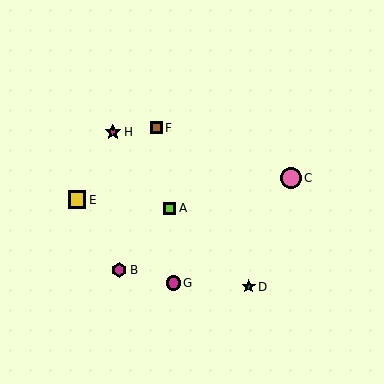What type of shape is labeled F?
Shape F is a brown square.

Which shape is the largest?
The pink circle (labeled C) is the largest.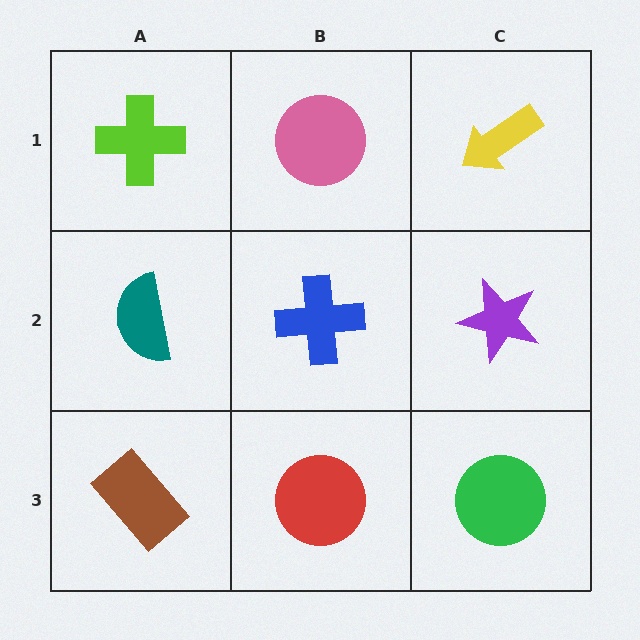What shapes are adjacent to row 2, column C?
A yellow arrow (row 1, column C), a green circle (row 3, column C), a blue cross (row 2, column B).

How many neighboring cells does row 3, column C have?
2.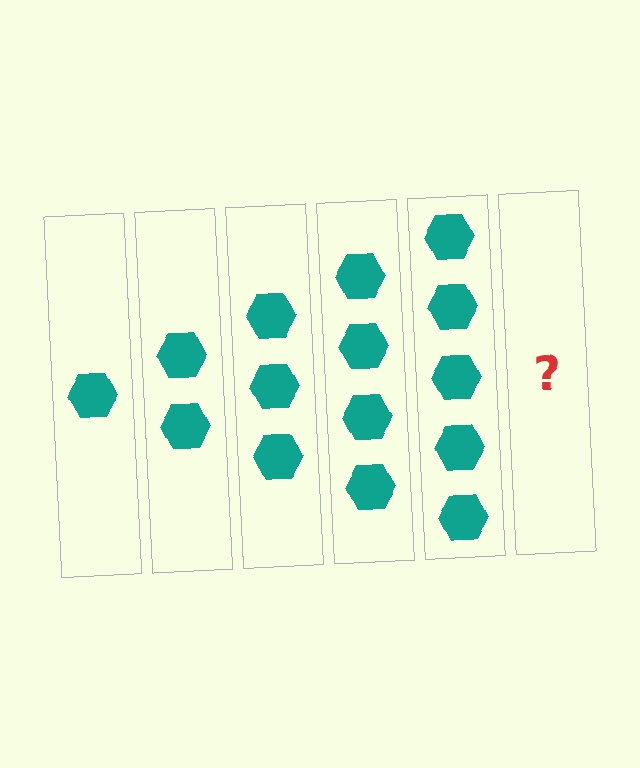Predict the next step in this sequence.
The next step is 6 hexagons.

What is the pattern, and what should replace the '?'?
The pattern is that each step adds one more hexagon. The '?' should be 6 hexagons.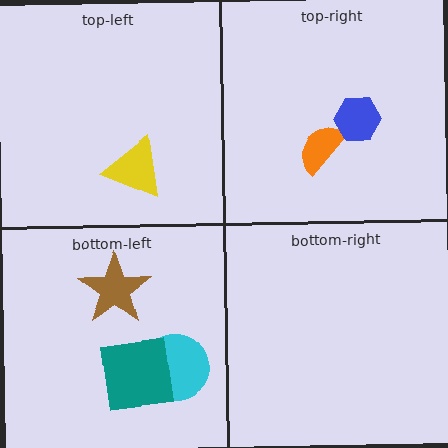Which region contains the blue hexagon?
The top-right region.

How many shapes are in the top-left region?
1.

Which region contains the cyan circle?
The bottom-left region.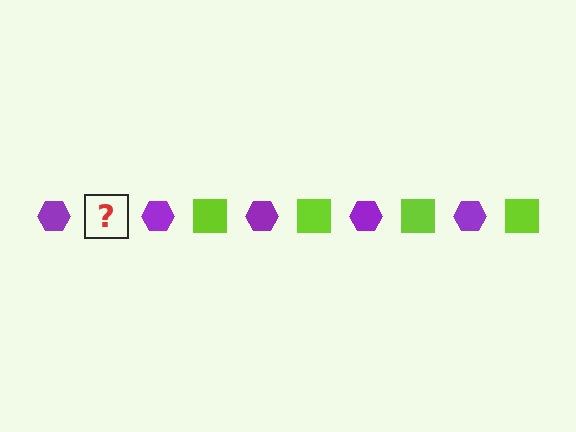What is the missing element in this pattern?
The missing element is a lime square.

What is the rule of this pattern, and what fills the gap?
The rule is that the pattern alternates between purple hexagon and lime square. The gap should be filled with a lime square.